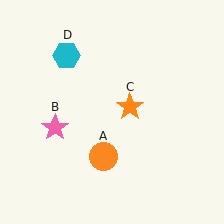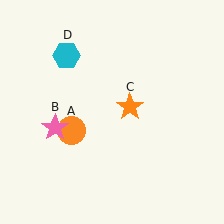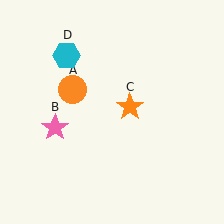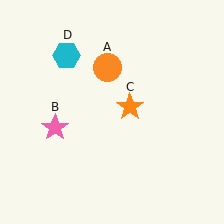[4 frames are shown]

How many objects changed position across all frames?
1 object changed position: orange circle (object A).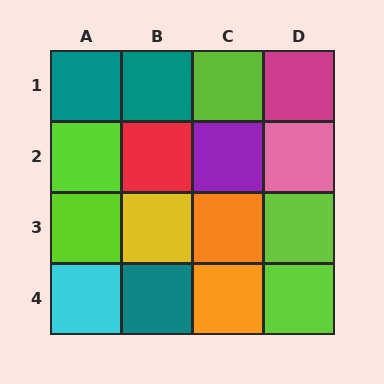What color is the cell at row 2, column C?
Purple.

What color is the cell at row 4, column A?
Cyan.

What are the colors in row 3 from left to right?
Lime, yellow, orange, lime.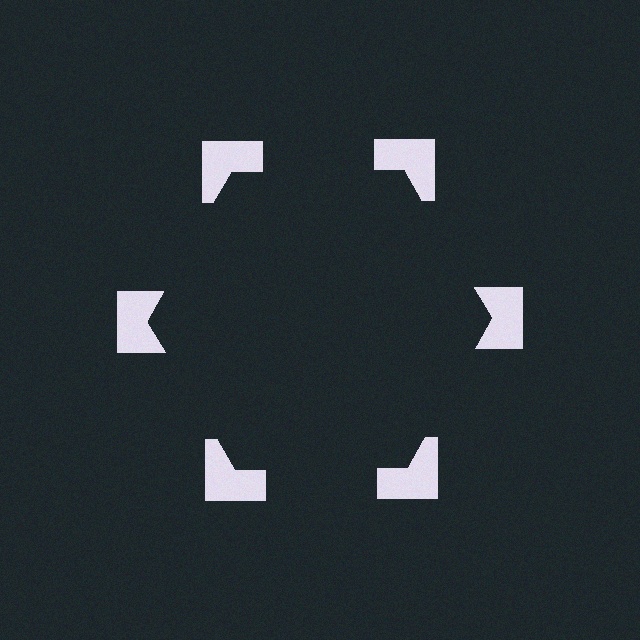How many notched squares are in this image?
There are 6 — one at each vertex of the illusory hexagon.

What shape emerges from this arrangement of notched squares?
An illusory hexagon — its edges are inferred from the aligned wedge cuts in the notched squares, not physically drawn.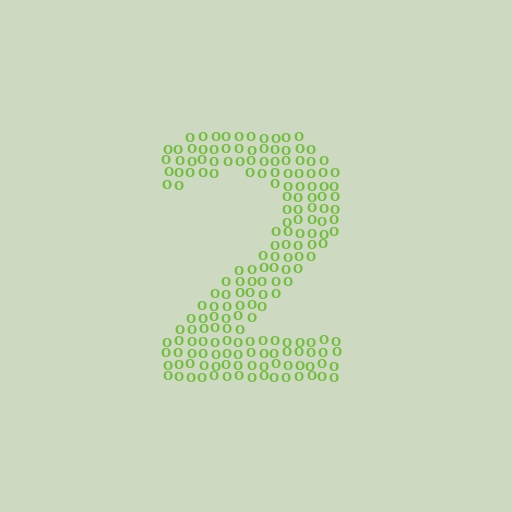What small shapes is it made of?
It is made of small letter O's.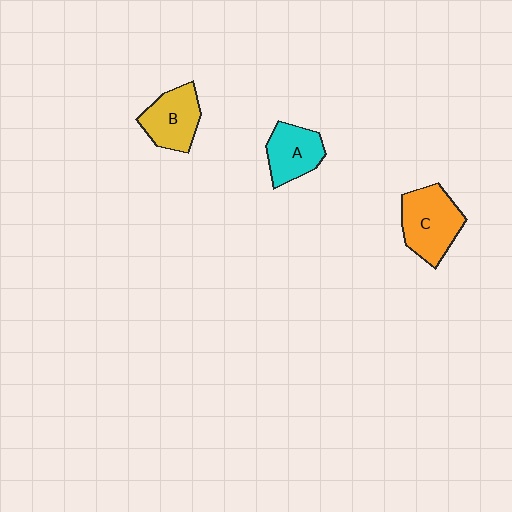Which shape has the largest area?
Shape C (orange).